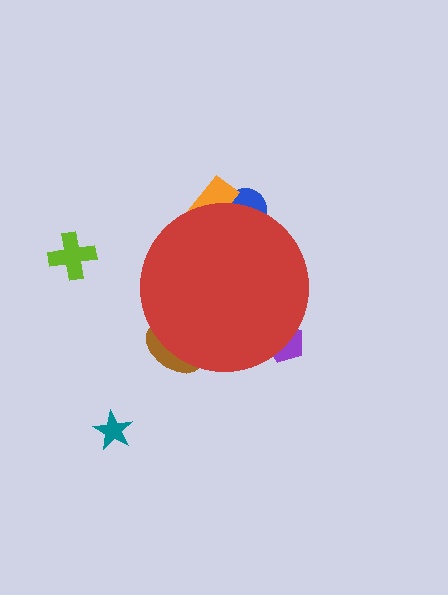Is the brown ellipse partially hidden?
Yes, the brown ellipse is partially hidden behind the red circle.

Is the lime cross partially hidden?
No, the lime cross is fully visible.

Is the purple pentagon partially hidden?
Yes, the purple pentagon is partially hidden behind the red circle.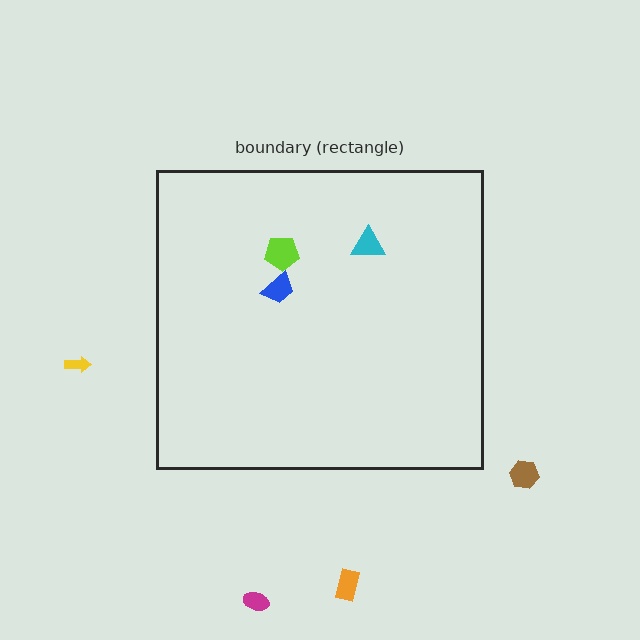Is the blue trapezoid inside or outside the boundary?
Inside.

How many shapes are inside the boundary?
3 inside, 4 outside.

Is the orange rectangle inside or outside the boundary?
Outside.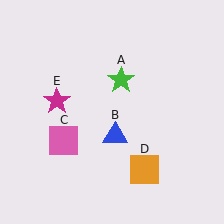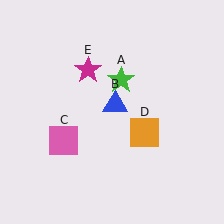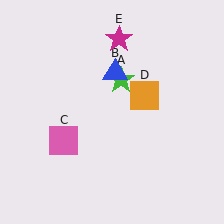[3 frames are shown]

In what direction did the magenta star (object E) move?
The magenta star (object E) moved up and to the right.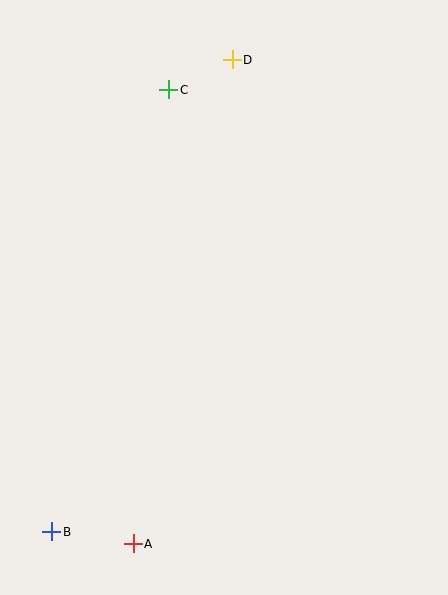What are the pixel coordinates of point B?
Point B is at (52, 532).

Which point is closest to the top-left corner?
Point C is closest to the top-left corner.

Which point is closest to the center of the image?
Point C at (169, 90) is closest to the center.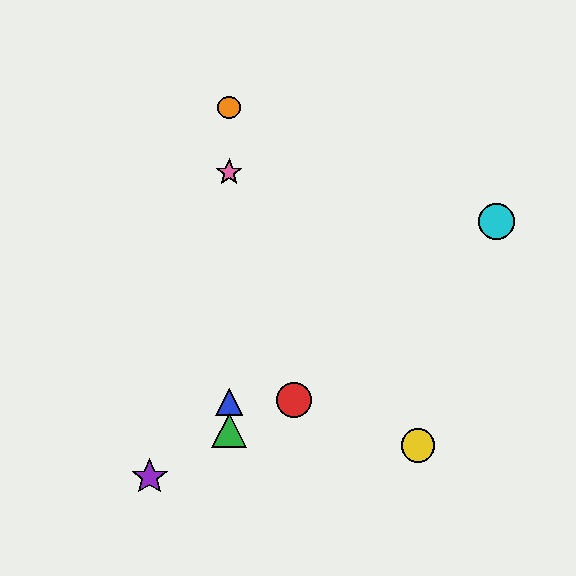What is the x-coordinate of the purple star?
The purple star is at x≈150.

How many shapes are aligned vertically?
4 shapes (the blue triangle, the green triangle, the orange circle, the pink star) are aligned vertically.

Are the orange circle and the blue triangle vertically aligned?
Yes, both are at x≈229.